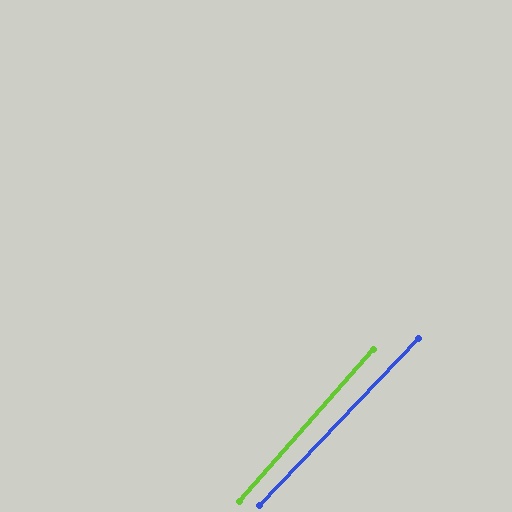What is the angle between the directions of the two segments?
Approximately 2 degrees.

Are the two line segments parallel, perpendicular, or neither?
Parallel — their directions differ by only 1.9°.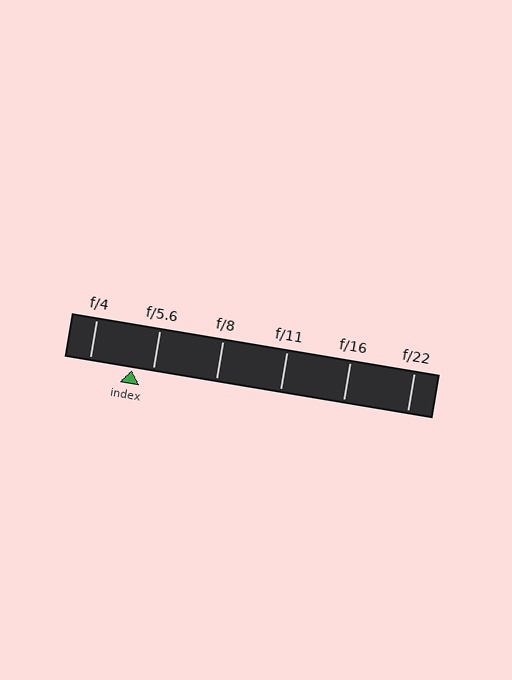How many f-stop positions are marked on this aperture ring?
There are 6 f-stop positions marked.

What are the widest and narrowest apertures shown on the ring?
The widest aperture shown is f/4 and the narrowest is f/22.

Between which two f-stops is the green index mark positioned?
The index mark is between f/4 and f/5.6.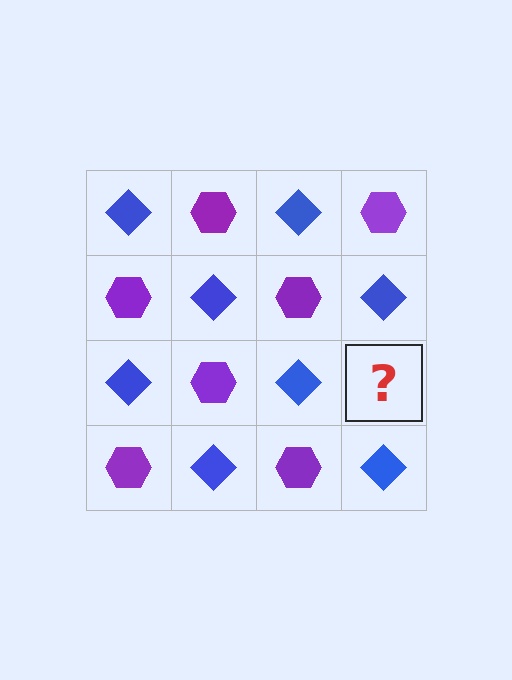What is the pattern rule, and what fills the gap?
The rule is that it alternates blue diamond and purple hexagon in a checkerboard pattern. The gap should be filled with a purple hexagon.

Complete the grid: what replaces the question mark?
The question mark should be replaced with a purple hexagon.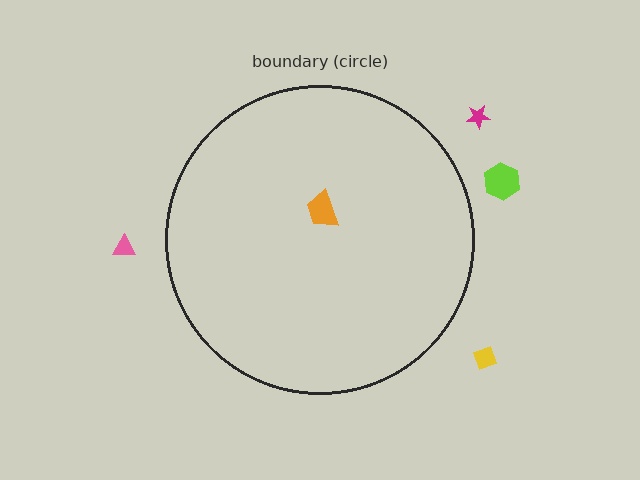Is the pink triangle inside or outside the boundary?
Outside.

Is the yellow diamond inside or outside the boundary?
Outside.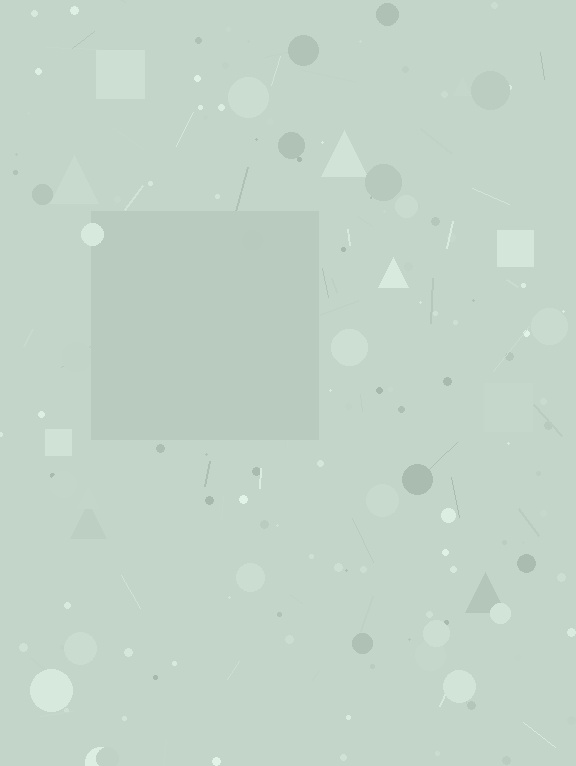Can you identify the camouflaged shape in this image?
The camouflaged shape is a square.